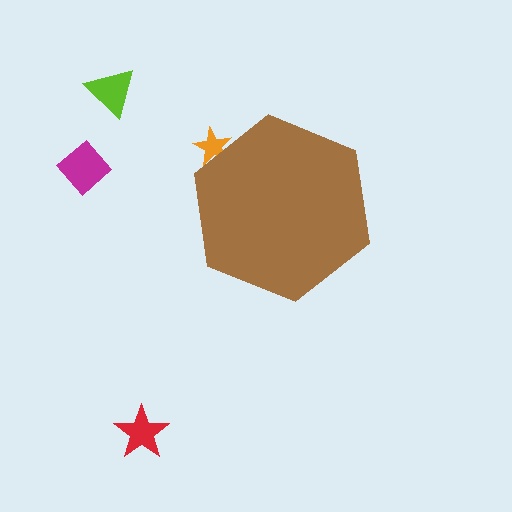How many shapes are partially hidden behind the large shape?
1 shape is partially hidden.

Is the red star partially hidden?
No, the red star is fully visible.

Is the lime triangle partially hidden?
No, the lime triangle is fully visible.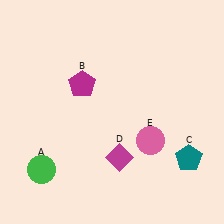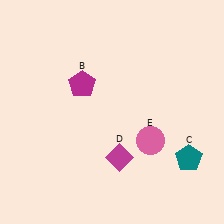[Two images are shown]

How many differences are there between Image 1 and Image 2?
There is 1 difference between the two images.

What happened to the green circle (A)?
The green circle (A) was removed in Image 2. It was in the bottom-left area of Image 1.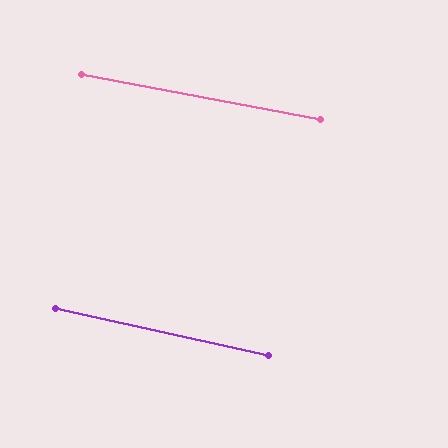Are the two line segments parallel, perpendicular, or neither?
Parallel — their directions differ by only 1.7°.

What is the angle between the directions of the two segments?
Approximately 2 degrees.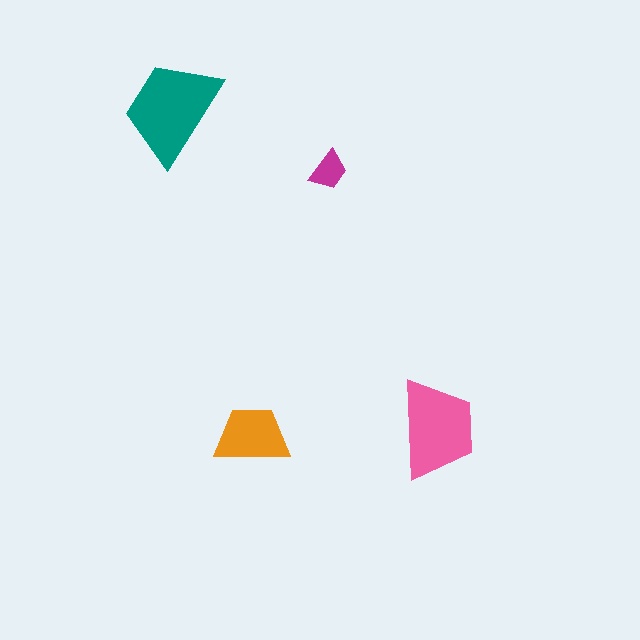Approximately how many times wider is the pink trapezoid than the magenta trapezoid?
About 2.5 times wider.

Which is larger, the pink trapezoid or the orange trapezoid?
The pink one.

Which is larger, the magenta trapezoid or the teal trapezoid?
The teal one.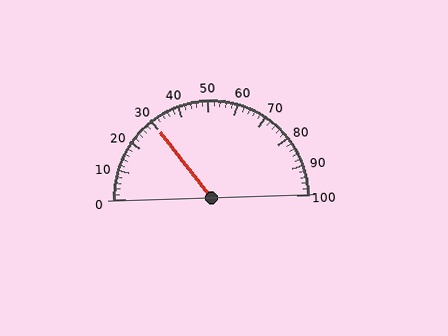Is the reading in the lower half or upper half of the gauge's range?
The reading is in the lower half of the range (0 to 100).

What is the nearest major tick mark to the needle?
The nearest major tick mark is 30.